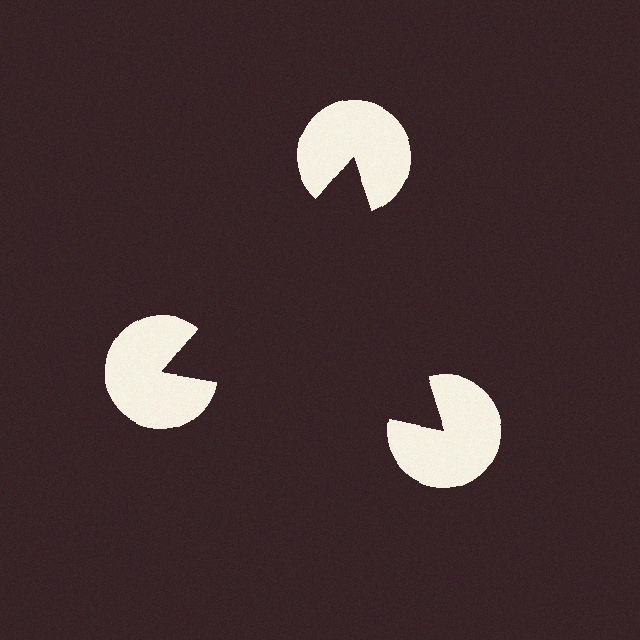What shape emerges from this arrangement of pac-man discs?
An illusory triangle — its edges are inferred from the aligned wedge cuts in the pac-man discs, not physically drawn.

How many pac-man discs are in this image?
There are 3 — one at each vertex of the illusory triangle.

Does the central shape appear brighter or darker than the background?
It typically appears slightly darker than the background, even though no actual brightness change is drawn.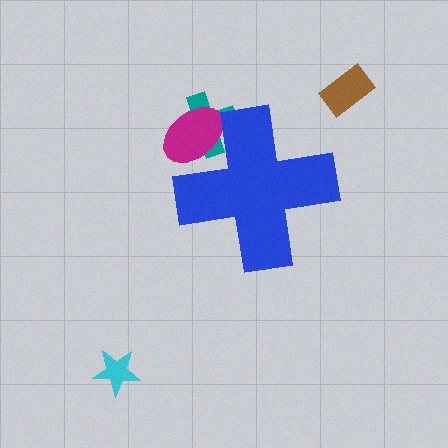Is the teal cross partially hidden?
Yes, the teal cross is partially hidden behind the blue cross.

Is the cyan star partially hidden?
No, the cyan star is fully visible.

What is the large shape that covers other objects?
A blue cross.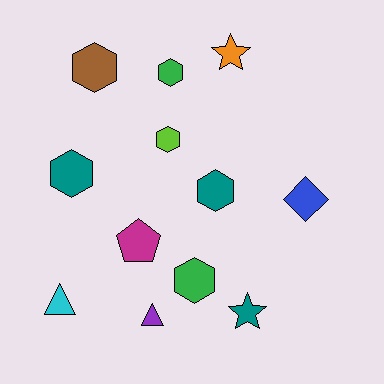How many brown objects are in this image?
There is 1 brown object.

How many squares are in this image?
There are no squares.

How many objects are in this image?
There are 12 objects.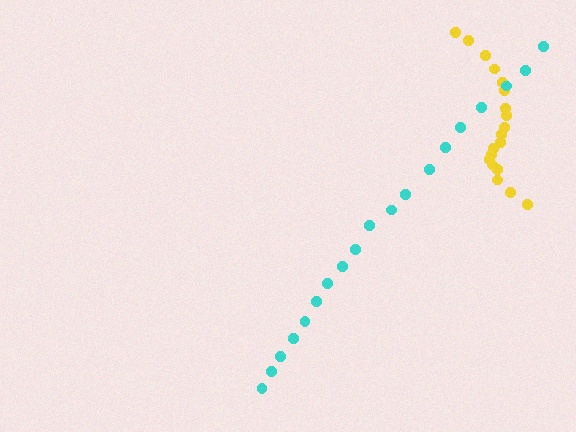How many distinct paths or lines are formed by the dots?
There are 2 distinct paths.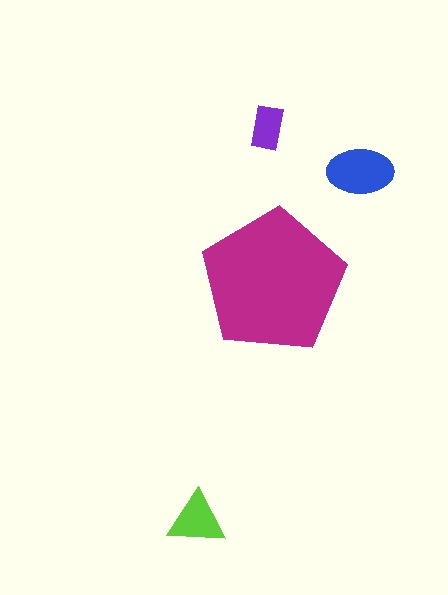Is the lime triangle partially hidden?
No, the lime triangle is fully visible.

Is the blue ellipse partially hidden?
No, the blue ellipse is fully visible.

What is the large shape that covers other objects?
A magenta pentagon.